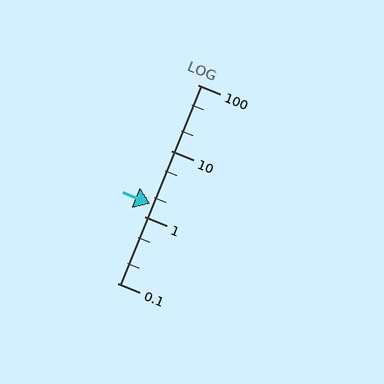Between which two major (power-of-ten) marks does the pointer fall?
The pointer is between 1 and 10.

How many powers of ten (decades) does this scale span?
The scale spans 3 decades, from 0.1 to 100.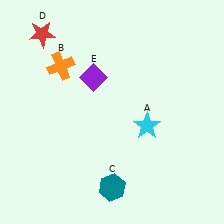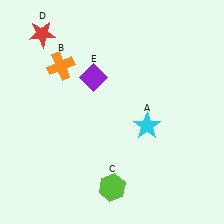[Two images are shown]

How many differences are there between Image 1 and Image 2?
There is 1 difference between the two images.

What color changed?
The hexagon (C) changed from teal in Image 1 to lime in Image 2.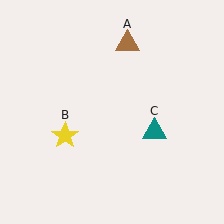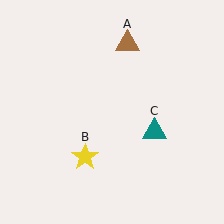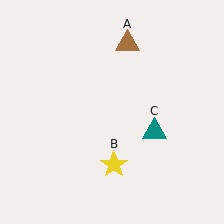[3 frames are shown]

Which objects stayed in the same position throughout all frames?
Brown triangle (object A) and teal triangle (object C) remained stationary.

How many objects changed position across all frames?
1 object changed position: yellow star (object B).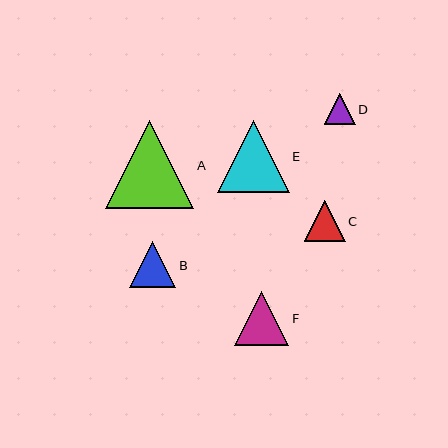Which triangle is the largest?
Triangle A is the largest with a size of approximately 88 pixels.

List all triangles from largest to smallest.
From largest to smallest: A, E, F, B, C, D.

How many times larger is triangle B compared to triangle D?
Triangle B is approximately 1.5 times the size of triangle D.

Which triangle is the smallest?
Triangle D is the smallest with a size of approximately 31 pixels.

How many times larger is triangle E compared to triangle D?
Triangle E is approximately 2.3 times the size of triangle D.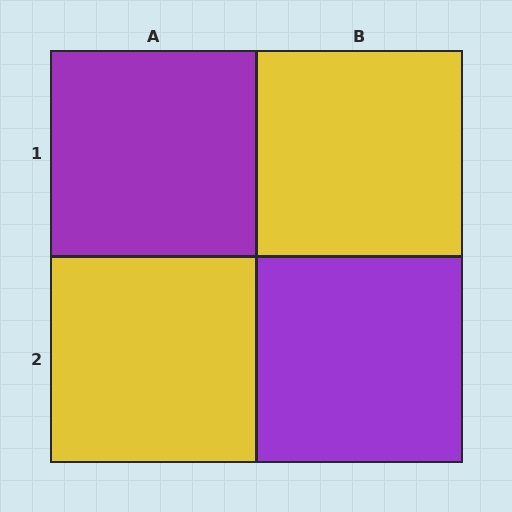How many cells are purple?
2 cells are purple.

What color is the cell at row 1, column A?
Purple.